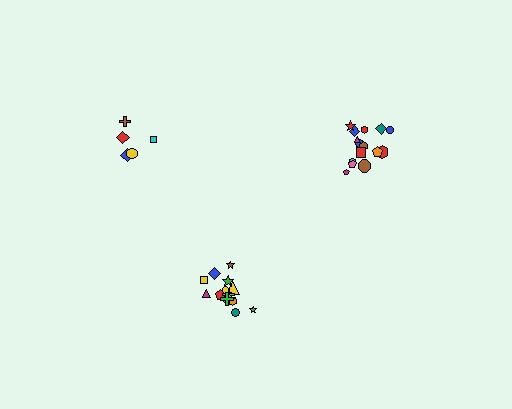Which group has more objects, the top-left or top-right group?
The top-right group.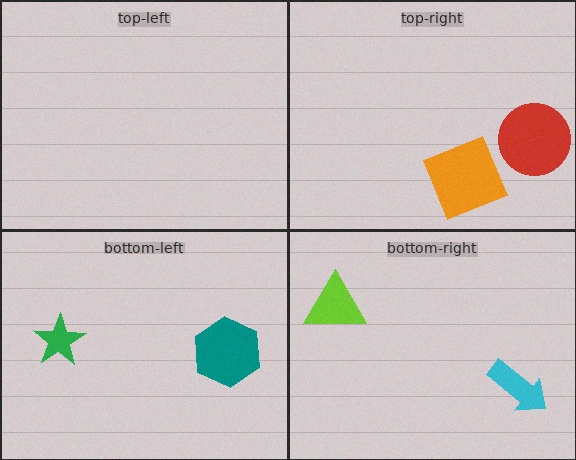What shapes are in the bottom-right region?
The lime triangle, the cyan arrow.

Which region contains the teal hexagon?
The bottom-left region.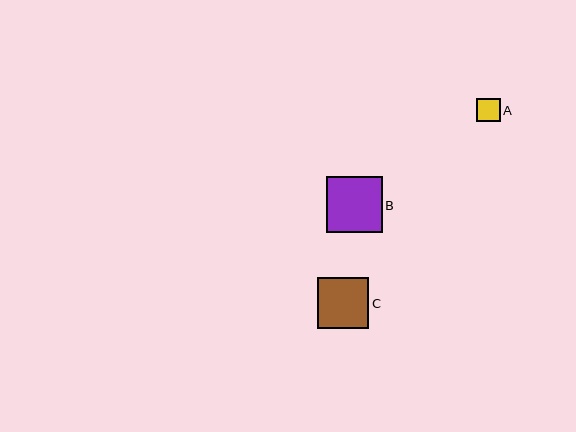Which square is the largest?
Square B is the largest with a size of approximately 56 pixels.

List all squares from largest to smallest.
From largest to smallest: B, C, A.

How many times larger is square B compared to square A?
Square B is approximately 2.4 times the size of square A.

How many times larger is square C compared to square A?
Square C is approximately 2.2 times the size of square A.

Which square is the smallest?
Square A is the smallest with a size of approximately 23 pixels.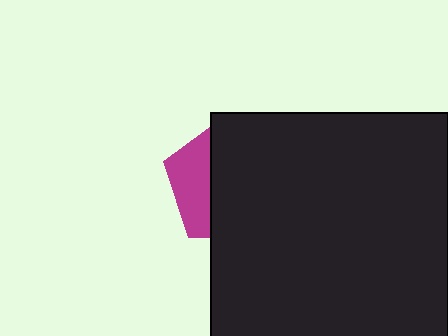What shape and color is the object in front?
The object in front is a black square.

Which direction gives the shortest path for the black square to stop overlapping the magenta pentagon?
Moving right gives the shortest separation.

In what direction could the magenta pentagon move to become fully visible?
The magenta pentagon could move left. That would shift it out from behind the black square entirely.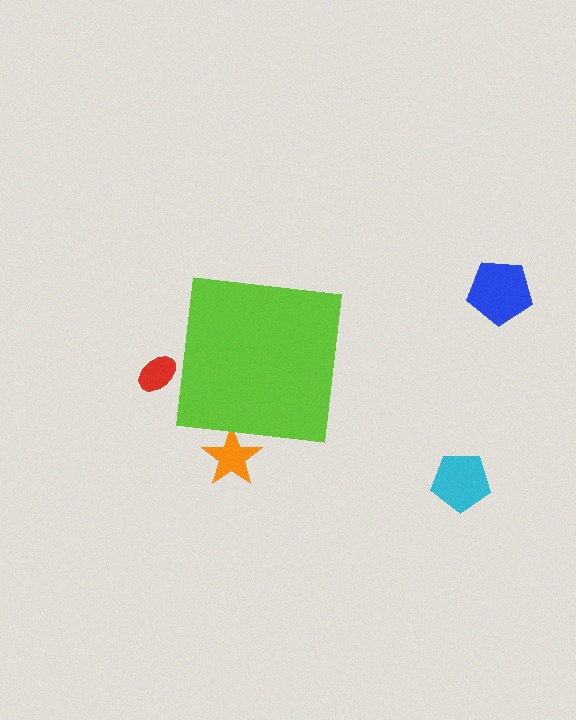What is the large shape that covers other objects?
A lime square.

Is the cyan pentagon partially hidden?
No, the cyan pentagon is fully visible.